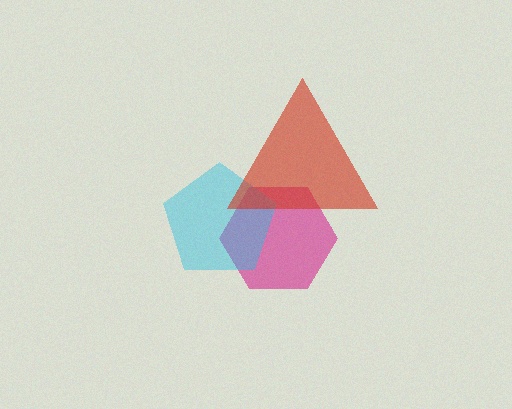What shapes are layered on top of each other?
The layered shapes are: a magenta hexagon, a cyan pentagon, a red triangle.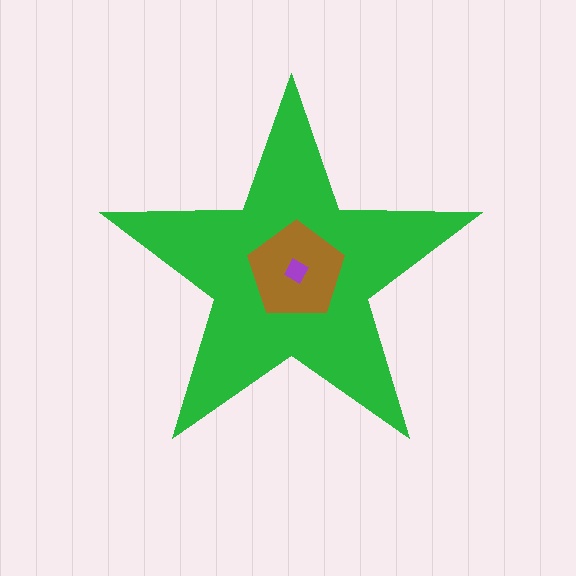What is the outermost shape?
The green star.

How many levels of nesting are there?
3.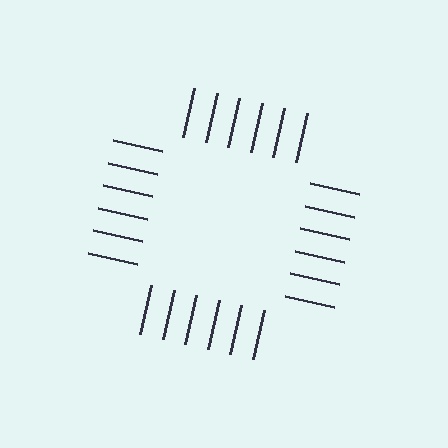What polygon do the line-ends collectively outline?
An illusory square — the line segments terminate on its edges but no continuous stroke is drawn.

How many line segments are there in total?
24 — 6 along each of the 4 edges.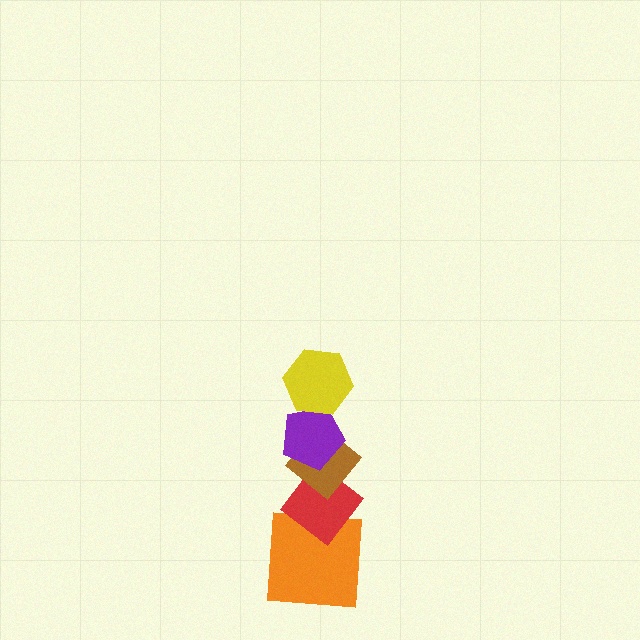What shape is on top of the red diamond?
The brown diamond is on top of the red diamond.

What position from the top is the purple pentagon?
The purple pentagon is 2nd from the top.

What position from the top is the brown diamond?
The brown diamond is 3rd from the top.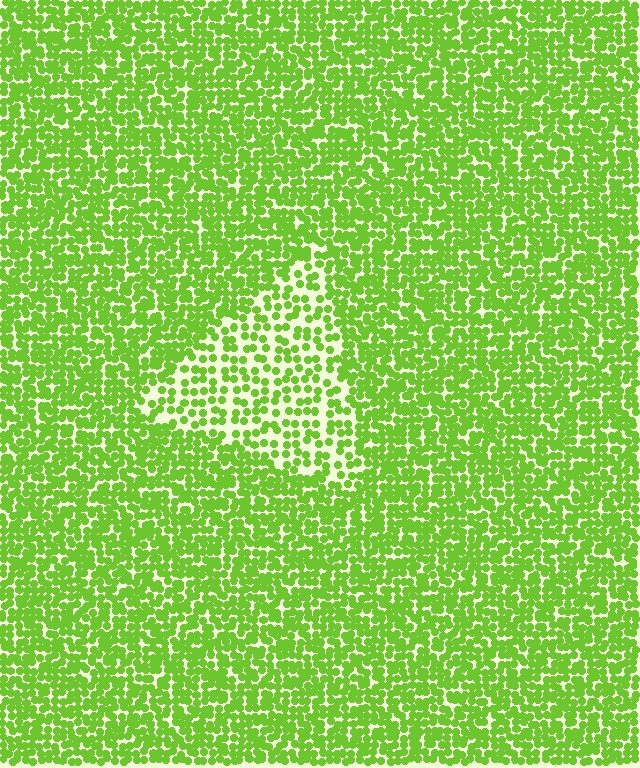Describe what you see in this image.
The image contains small lime elements arranged at two different densities. A triangle-shaped region is visible where the elements are less densely packed than the surrounding area.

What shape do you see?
I see a triangle.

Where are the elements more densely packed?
The elements are more densely packed outside the triangle boundary.